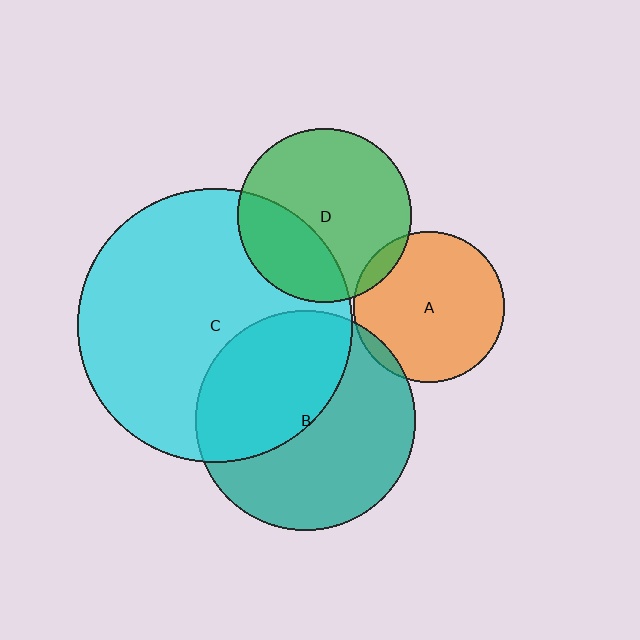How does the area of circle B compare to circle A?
Approximately 2.1 times.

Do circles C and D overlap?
Yes.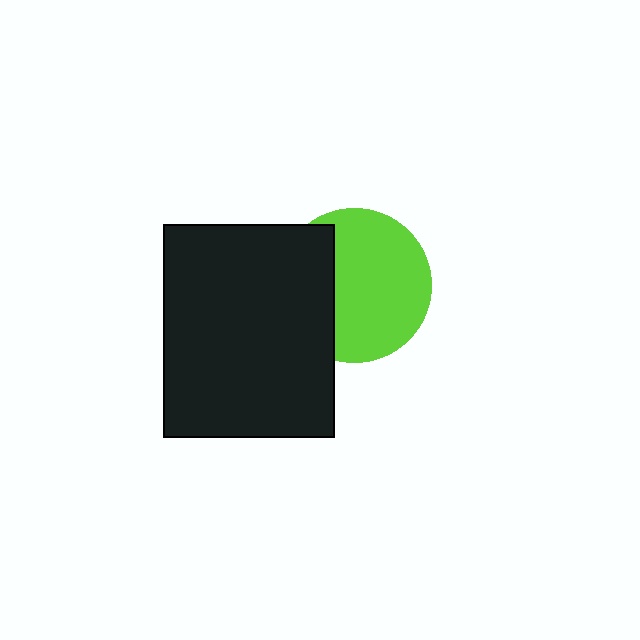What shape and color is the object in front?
The object in front is a black rectangle.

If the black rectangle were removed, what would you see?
You would see the complete lime circle.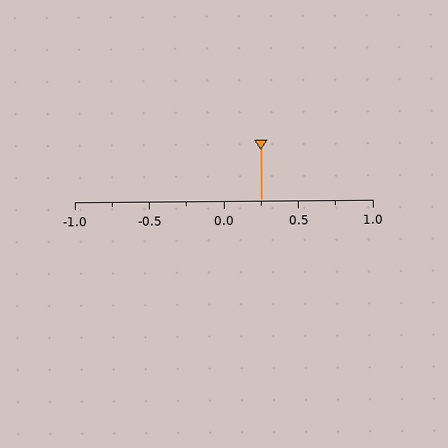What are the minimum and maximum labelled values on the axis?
The axis runs from -1.0 to 1.0.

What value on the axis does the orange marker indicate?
The marker indicates approximately 0.25.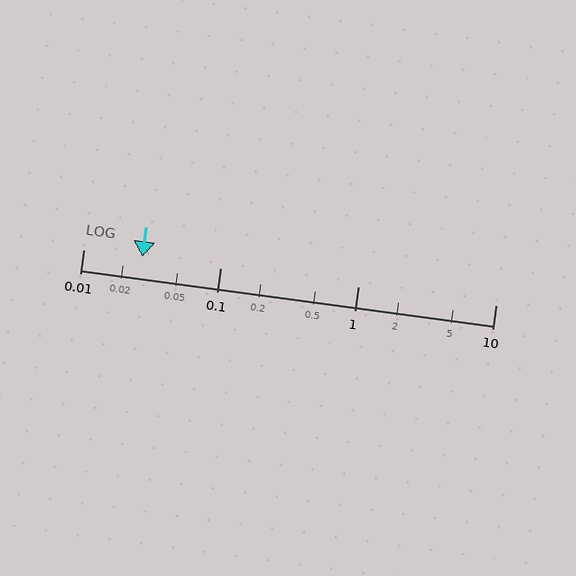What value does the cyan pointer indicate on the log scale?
The pointer indicates approximately 0.027.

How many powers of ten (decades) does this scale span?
The scale spans 3 decades, from 0.01 to 10.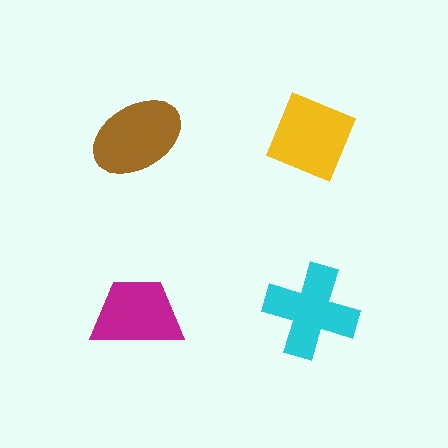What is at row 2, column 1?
A magenta trapezoid.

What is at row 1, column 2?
A yellow diamond.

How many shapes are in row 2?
2 shapes.